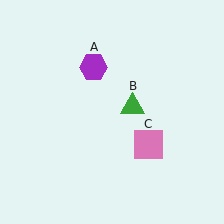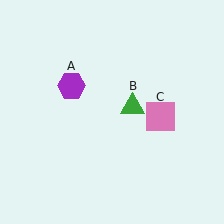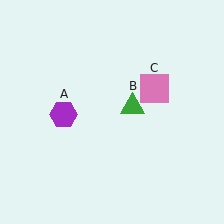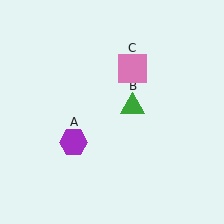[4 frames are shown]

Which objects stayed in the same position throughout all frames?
Green triangle (object B) remained stationary.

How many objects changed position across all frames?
2 objects changed position: purple hexagon (object A), pink square (object C).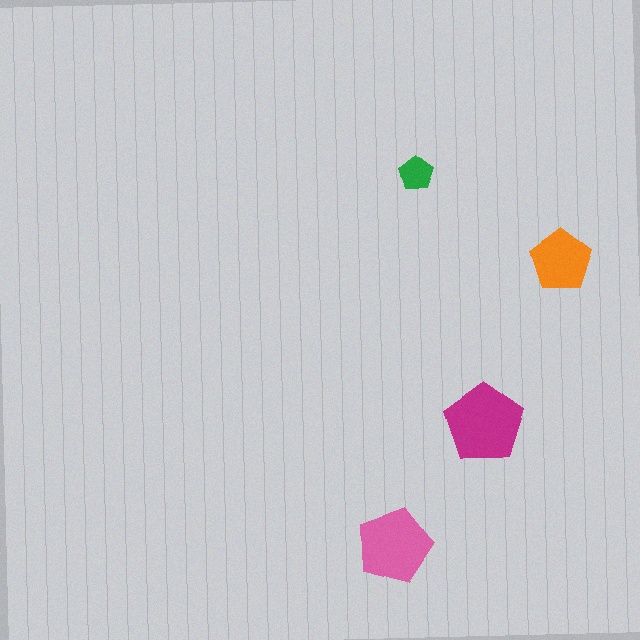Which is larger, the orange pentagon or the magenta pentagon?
The magenta one.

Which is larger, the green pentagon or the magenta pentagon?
The magenta one.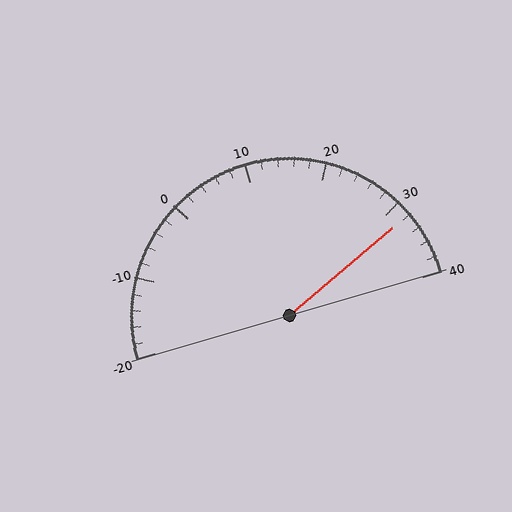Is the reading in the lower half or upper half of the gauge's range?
The reading is in the upper half of the range (-20 to 40).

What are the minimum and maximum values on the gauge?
The gauge ranges from -20 to 40.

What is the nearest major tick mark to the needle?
The nearest major tick mark is 30.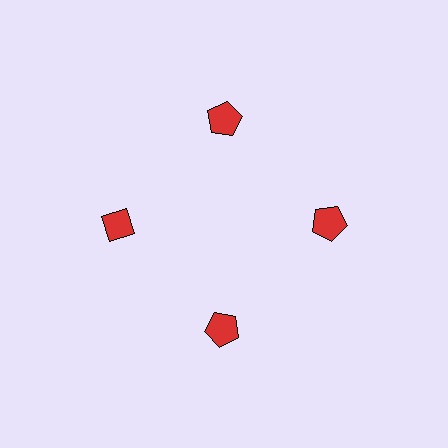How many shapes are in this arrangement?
There are 4 shapes arranged in a ring pattern.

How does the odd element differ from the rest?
It has a different shape: diamond instead of pentagon.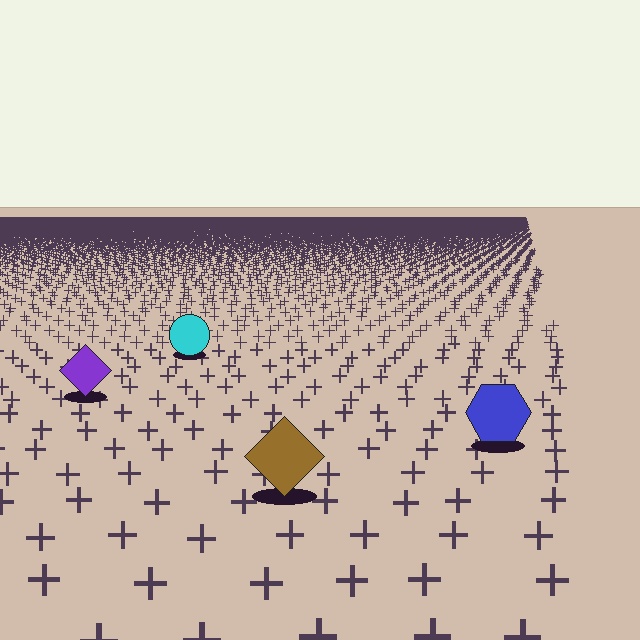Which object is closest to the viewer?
The brown diamond is closest. The texture marks near it are larger and more spread out.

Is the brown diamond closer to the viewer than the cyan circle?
Yes. The brown diamond is closer — you can tell from the texture gradient: the ground texture is coarser near it.